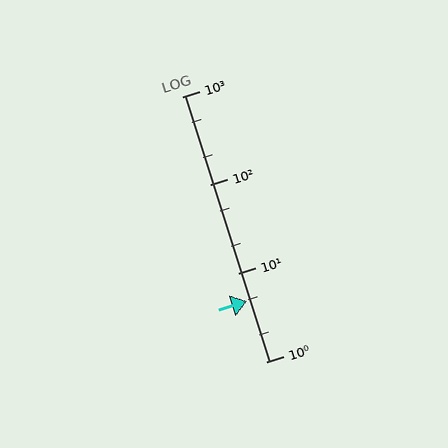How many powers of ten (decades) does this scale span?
The scale spans 3 decades, from 1 to 1000.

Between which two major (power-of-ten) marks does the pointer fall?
The pointer is between 1 and 10.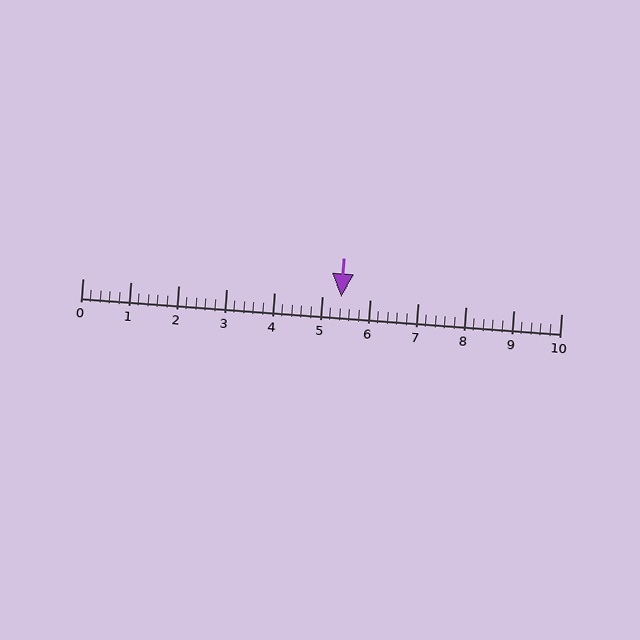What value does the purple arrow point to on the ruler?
The purple arrow points to approximately 5.4.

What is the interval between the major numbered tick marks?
The major tick marks are spaced 1 units apart.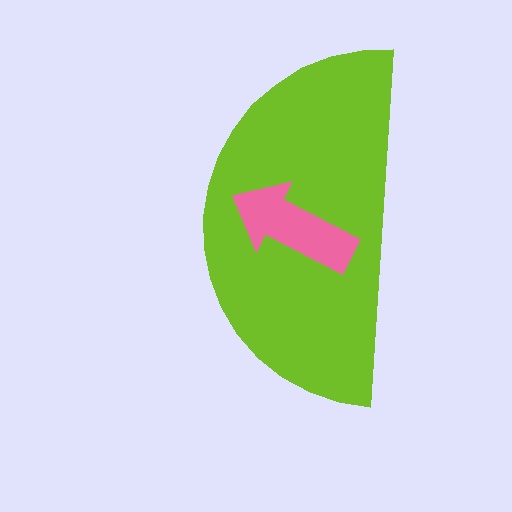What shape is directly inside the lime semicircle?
The pink arrow.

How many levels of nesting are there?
2.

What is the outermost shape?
The lime semicircle.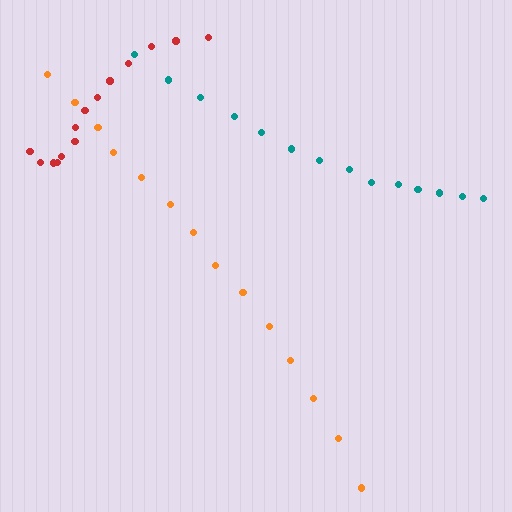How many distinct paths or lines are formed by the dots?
There are 3 distinct paths.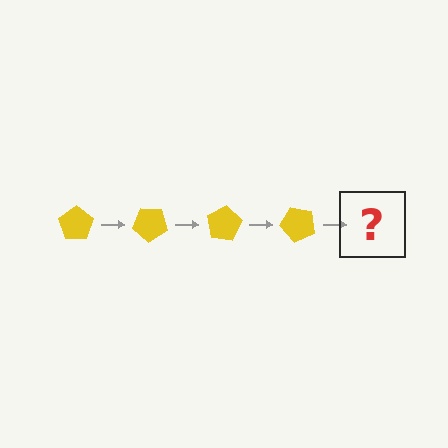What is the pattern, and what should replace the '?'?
The pattern is that the pentagon rotates 40 degrees each step. The '?' should be a yellow pentagon rotated 160 degrees.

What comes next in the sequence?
The next element should be a yellow pentagon rotated 160 degrees.